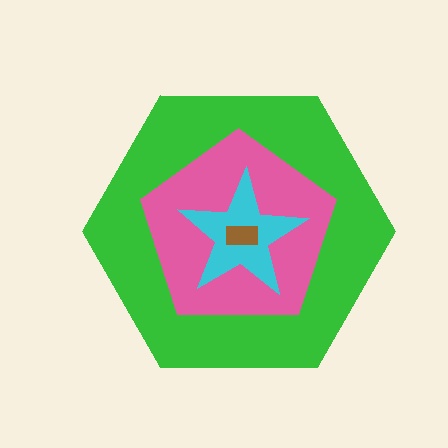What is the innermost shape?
The brown rectangle.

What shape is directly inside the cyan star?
The brown rectangle.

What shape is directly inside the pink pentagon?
The cyan star.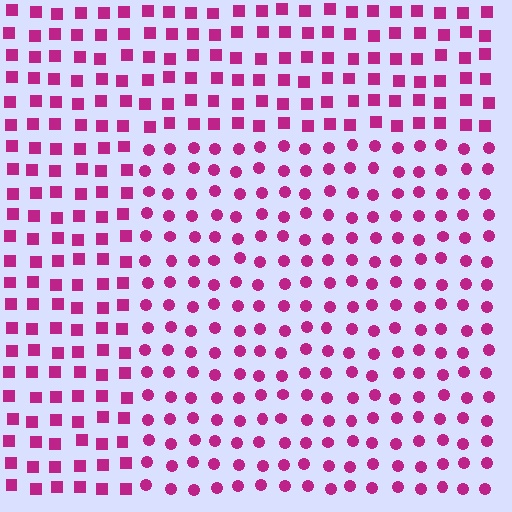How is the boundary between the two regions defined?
The boundary is defined by a change in element shape: circles inside vs. squares outside. All elements share the same color and spacing.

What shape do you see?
I see a rectangle.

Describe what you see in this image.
The image is filled with small magenta elements arranged in a uniform grid. A rectangle-shaped region contains circles, while the surrounding area contains squares. The boundary is defined purely by the change in element shape.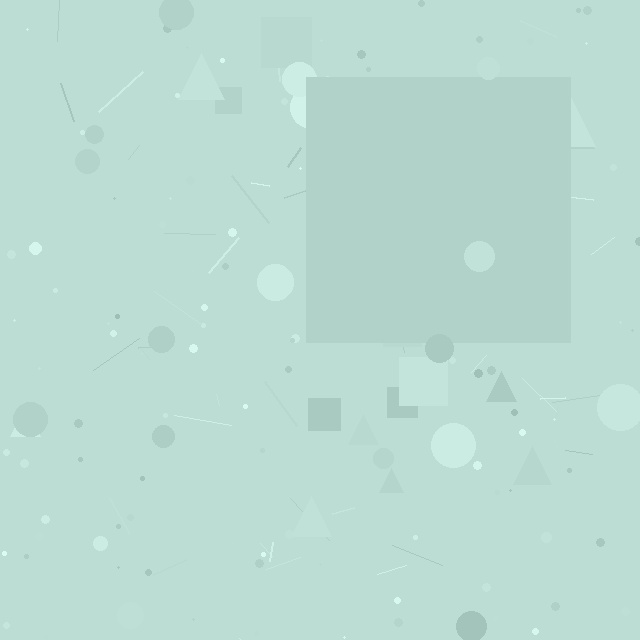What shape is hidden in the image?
A square is hidden in the image.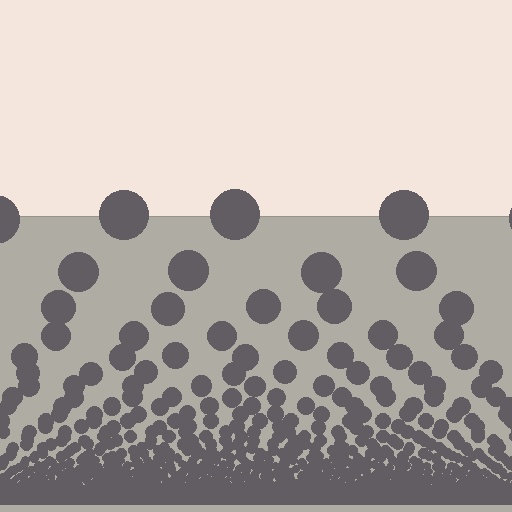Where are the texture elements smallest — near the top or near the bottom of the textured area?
Near the bottom.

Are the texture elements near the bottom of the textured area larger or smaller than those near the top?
Smaller. The gradient is inverted — elements near the bottom are smaller and denser.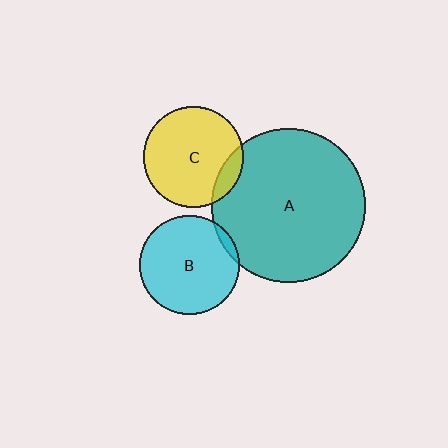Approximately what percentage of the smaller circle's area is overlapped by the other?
Approximately 10%.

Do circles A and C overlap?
Yes.